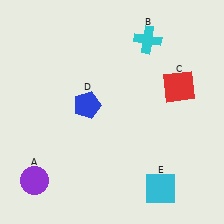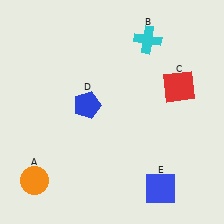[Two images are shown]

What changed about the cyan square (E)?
In Image 1, E is cyan. In Image 2, it changed to blue.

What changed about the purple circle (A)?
In Image 1, A is purple. In Image 2, it changed to orange.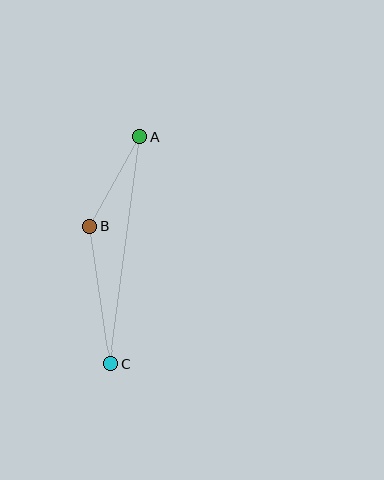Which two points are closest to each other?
Points A and B are closest to each other.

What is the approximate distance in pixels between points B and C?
The distance between B and C is approximately 139 pixels.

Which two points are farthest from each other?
Points A and C are farthest from each other.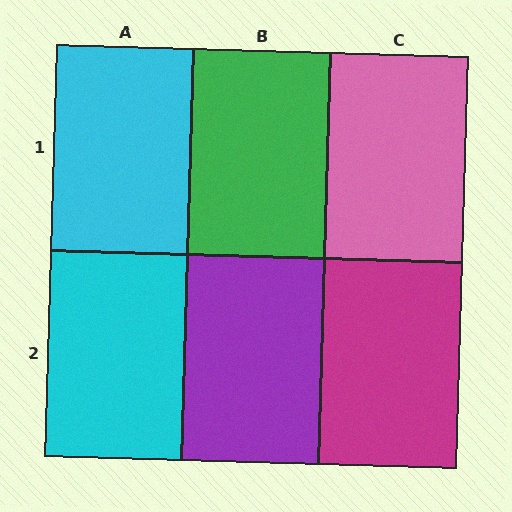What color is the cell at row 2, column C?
Magenta.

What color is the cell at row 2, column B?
Purple.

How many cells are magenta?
1 cell is magenta.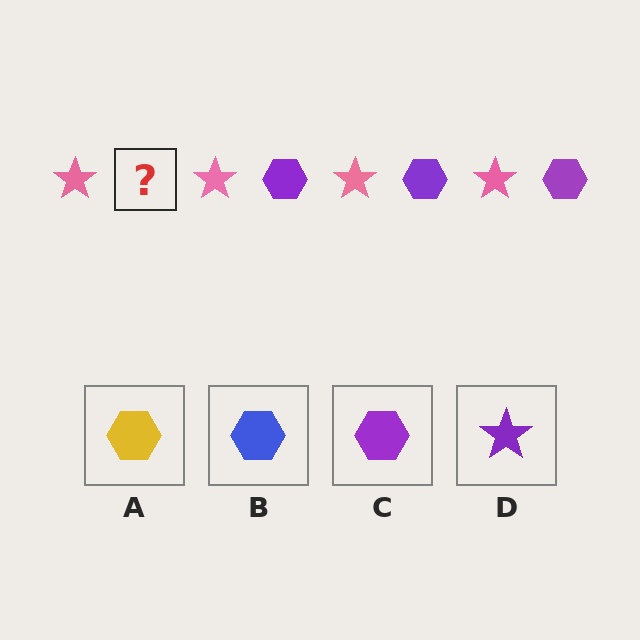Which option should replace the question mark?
Option C.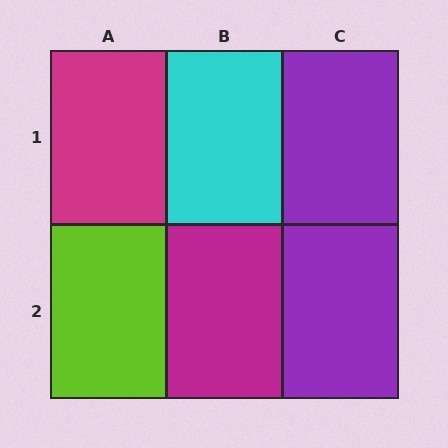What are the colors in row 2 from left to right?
Lime, magenta, purple.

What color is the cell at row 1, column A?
Magenta.